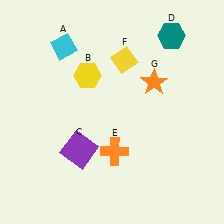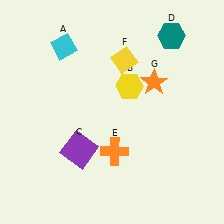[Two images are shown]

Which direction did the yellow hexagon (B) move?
The yellow hexagon (B) moved right.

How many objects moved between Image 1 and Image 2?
1 object moved between the two images.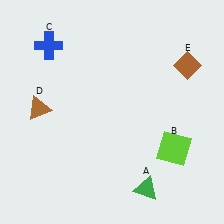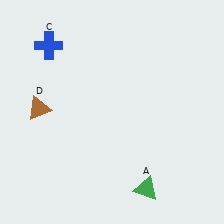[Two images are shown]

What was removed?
The lime square (B), the brown diamond (E) were removed in Image 2.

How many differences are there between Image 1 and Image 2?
There are 2 differences between the two images.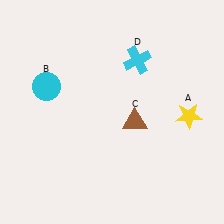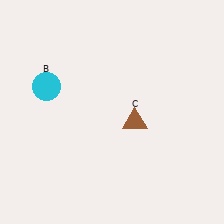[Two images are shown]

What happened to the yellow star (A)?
The yellow star (A) was removed in Image 2. It was in the bottom-right area of Image 1.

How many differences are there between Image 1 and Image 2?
There are 2 differences between the two images.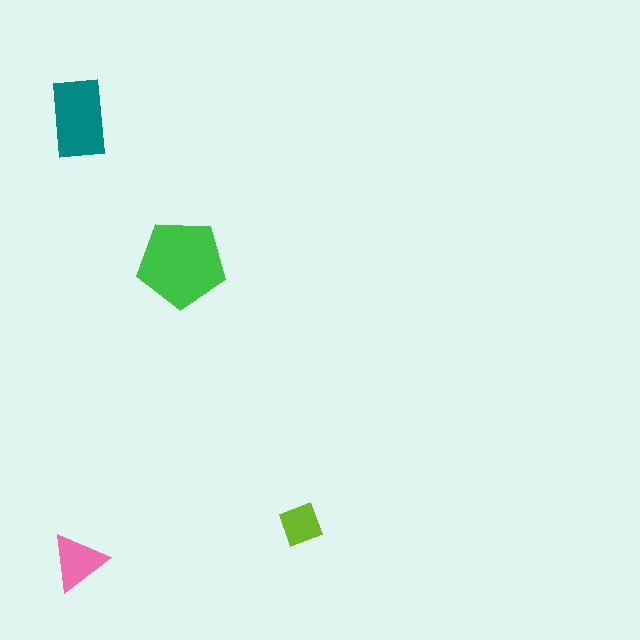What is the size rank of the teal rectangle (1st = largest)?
2nd.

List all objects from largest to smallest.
The green pentagon, the teal rectangle, the pink triangle, the lime diamond.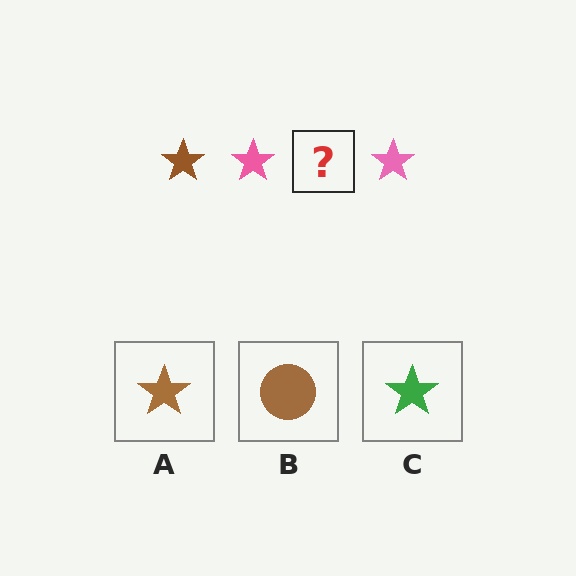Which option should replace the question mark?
Option A.